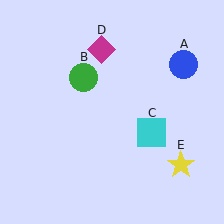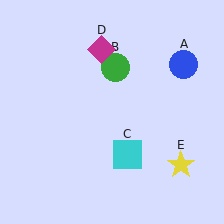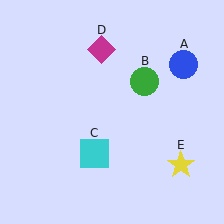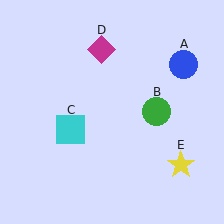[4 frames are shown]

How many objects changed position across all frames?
2 objects changed position: green circle (object B), cyan square (object C).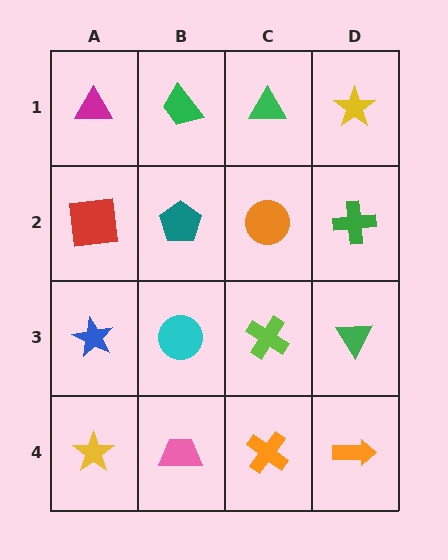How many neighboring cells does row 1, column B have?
3.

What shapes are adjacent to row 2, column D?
A yellow star (row 1, column D), a green triangle (row 3, column D), an orange circle (row 2, column C).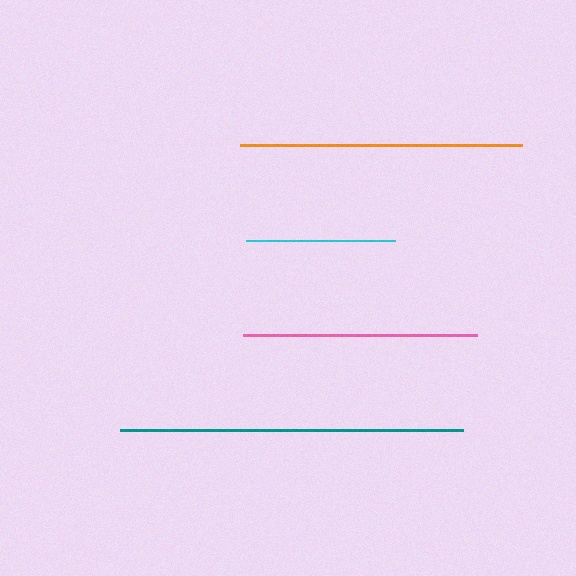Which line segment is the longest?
The teal line is the longest at approximately 343 pixels.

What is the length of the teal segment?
The teal segment is approximately 343 pixels long.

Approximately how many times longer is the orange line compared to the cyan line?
The orange line is approximately 1.9 times the length of the cyan line.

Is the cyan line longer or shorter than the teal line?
The teal line is longer than the cyan line.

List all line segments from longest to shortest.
From longest to shortest: teal, orange, pink, cyan.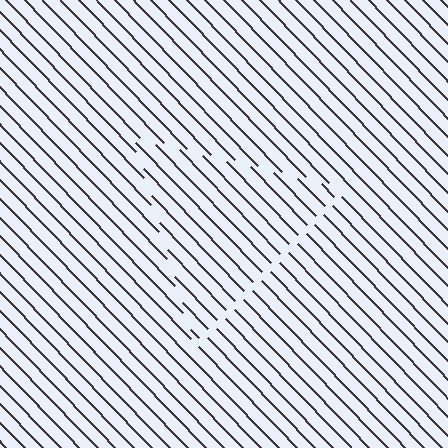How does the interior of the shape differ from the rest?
The interior of the shape contains the same grating, shifted by half a period — the contour is defined by the phase discontinuity where line-ends from the inner and outer gratings abut.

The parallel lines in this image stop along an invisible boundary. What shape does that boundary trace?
An illusory triangle. The interior of the shape contains the same grating, shifted by half a period — the contour is defined by the phase discontinuity where line-ends from the inner and outer gratings abut.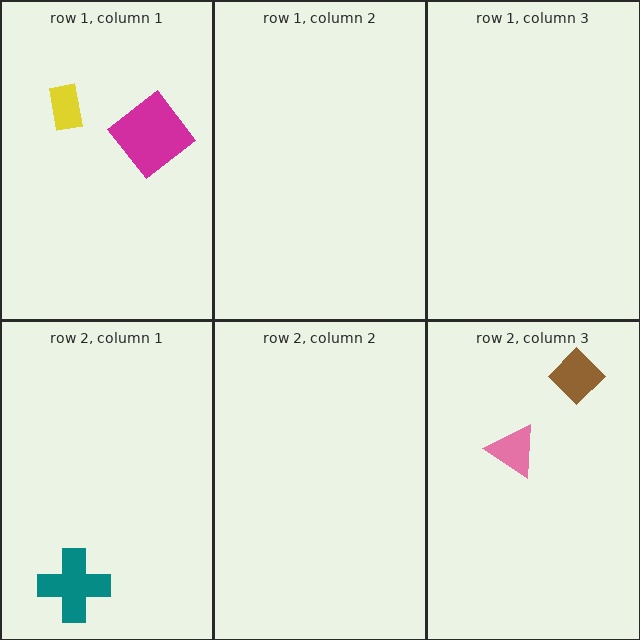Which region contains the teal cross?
The row 2, column 1 region.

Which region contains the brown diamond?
The row 2, column 3 region.